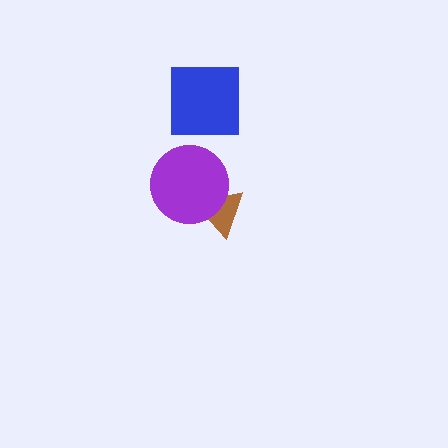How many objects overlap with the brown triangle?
1 object overlaps with the brown triangle.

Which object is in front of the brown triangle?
The purple circle is in front of the brown triangle.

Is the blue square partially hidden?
No, no other shape covers it.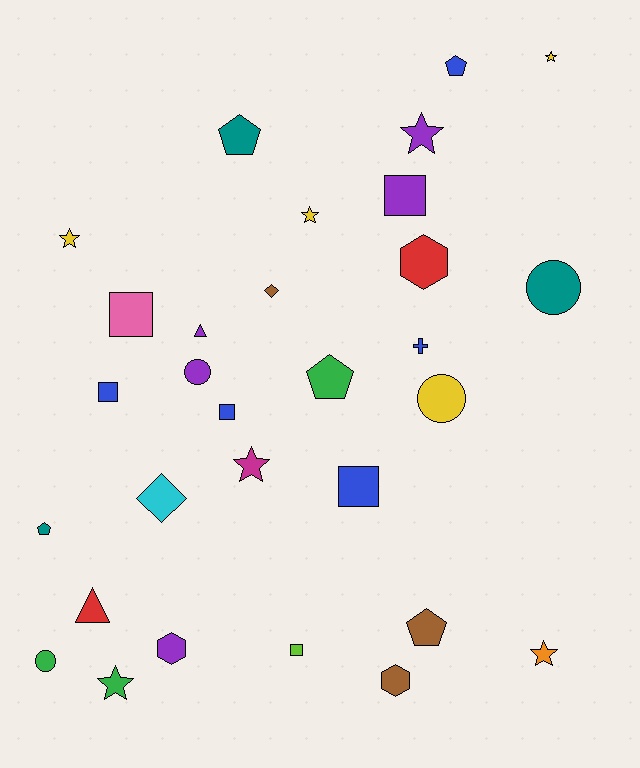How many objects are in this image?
There are 30 objects.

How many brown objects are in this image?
There are 3 brown objects.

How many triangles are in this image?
There are 2 triangles.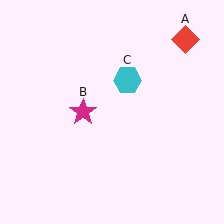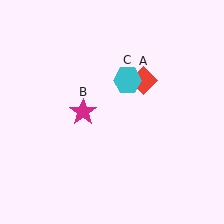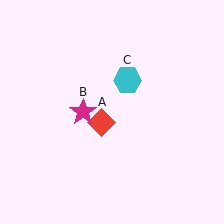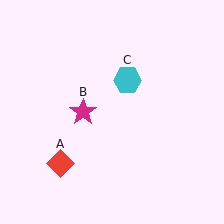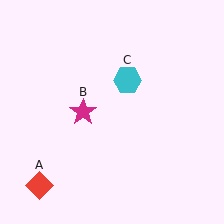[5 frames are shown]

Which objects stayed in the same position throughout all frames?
Magenta star (object B) and cyan hexagon (object C) remained stationary.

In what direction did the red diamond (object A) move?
The red diamond (object A) moved down and to the left.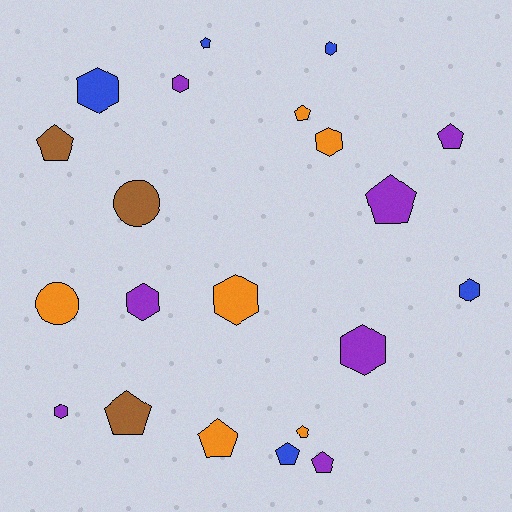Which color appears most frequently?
Purple, with 7 objects.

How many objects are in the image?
There are 21 objects.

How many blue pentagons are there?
There are 2 blue pentagons.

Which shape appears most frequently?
Pentagon, with 10 objects.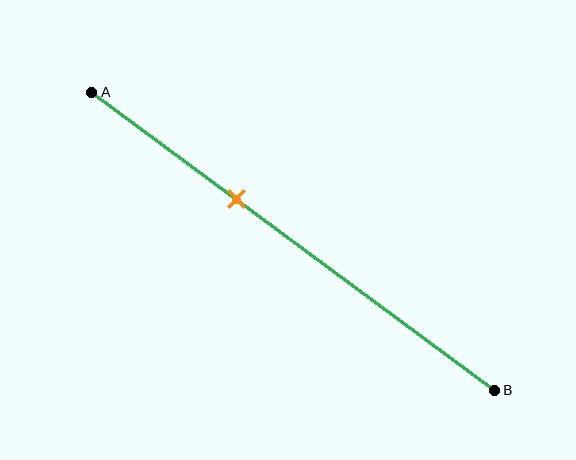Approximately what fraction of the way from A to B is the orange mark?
The orange mark is approximately 35% of the way from A to B.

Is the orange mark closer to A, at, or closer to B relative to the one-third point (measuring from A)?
The orange mark is approximately at the one-third point of segment AB.